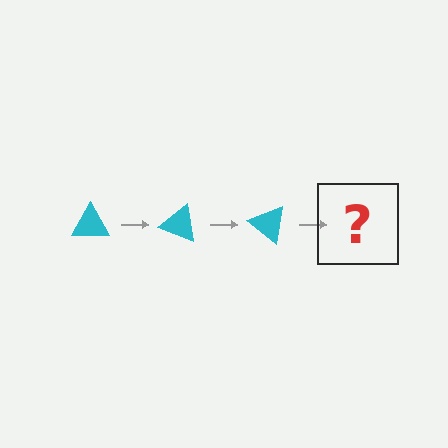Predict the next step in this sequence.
The next step is a cyan triangle rotated 60 degrees.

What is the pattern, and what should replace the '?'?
The pattern is that the triangle rotates 20 degrees each step. The '?' should be a cyan triangle rotated 60 degrees.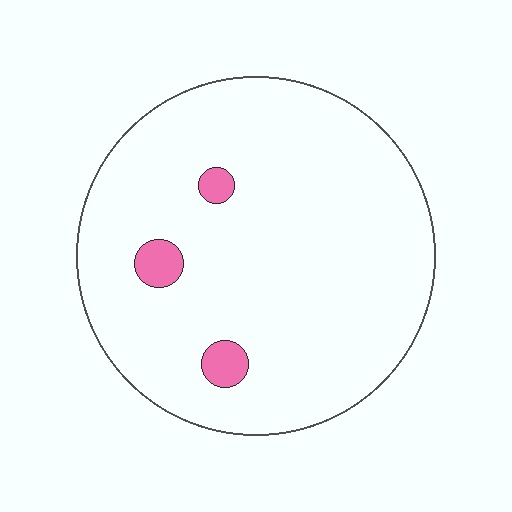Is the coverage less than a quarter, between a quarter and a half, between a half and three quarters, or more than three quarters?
Less than a quarter.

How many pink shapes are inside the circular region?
3.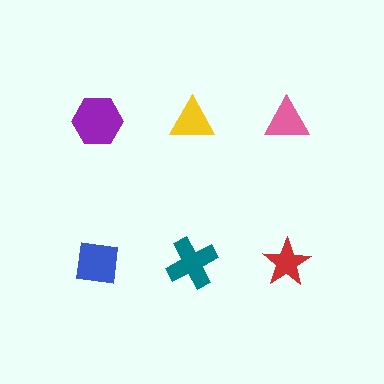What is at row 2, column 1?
A blue square.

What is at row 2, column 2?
A teal cross.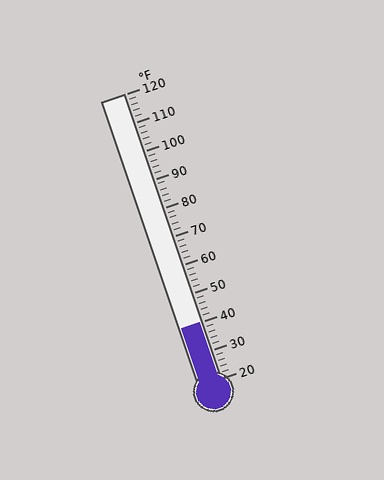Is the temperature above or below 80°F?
The temperature is below 80°F.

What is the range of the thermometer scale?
The thermometer scale ranges from 20°F to 120°F.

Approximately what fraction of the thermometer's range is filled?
The thermometer is filled to approximately 20% of its range.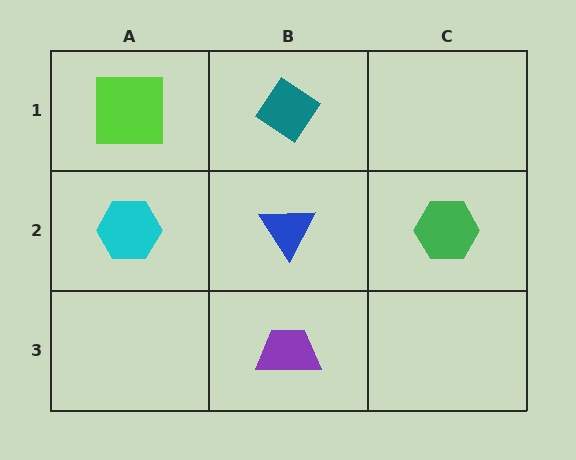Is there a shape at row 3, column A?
No, that cell is empty.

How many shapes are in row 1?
2 shapes.